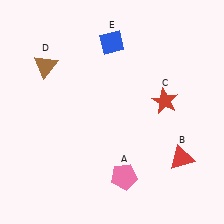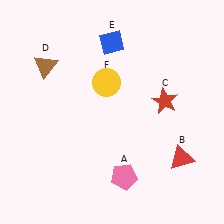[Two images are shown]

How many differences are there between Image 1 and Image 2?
There is 1 difference between the two images.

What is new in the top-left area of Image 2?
A yellow circle (F) was added in the top-left area of Image 2.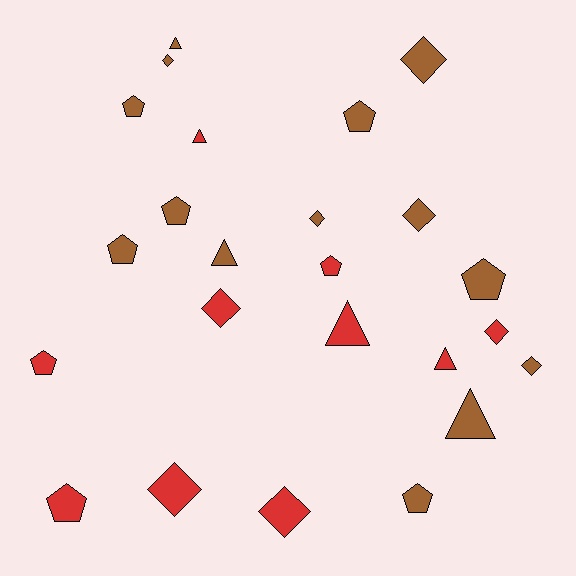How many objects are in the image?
There are 24 objects.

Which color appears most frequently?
Brown, with 14 objects.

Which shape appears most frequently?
Pentagon, with 9 objects.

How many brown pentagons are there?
There are 6 brown pentagons.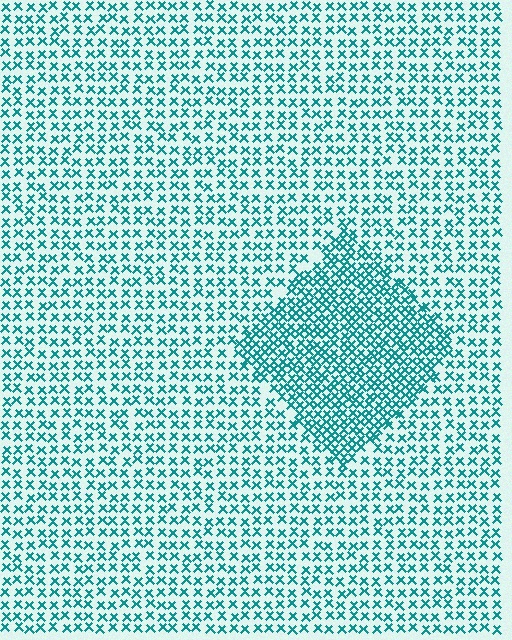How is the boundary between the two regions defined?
The boundary is defined by a change in element density (approximately 1.9x ratio). All elements are the same color, size, and shape.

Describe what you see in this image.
The image contains small teal elements arranged at two different densities. A diamond-shaped region is visible where the elements are more densely packed than the surrounding area.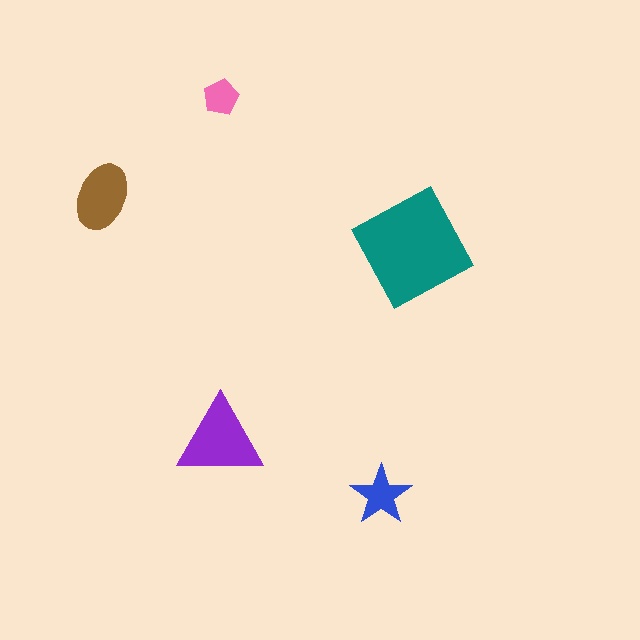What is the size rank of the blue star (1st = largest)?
4th.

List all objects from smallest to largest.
The pink pentagon, the blue star, the brown ellipse, the purple triangle, the teal diamond.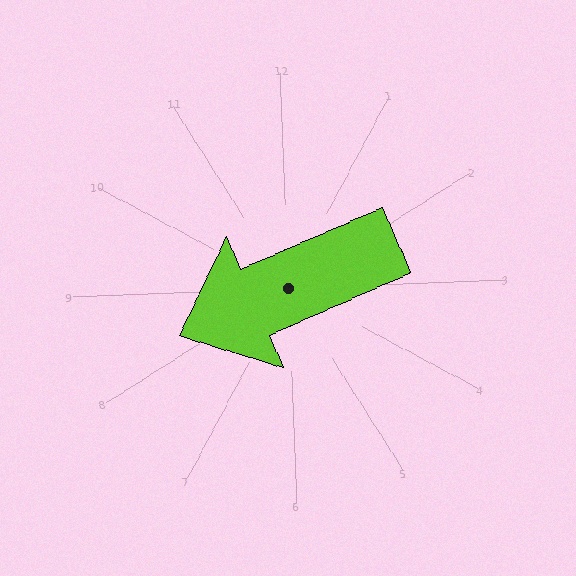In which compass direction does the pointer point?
West.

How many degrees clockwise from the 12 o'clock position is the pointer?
Approximately 248 degrees.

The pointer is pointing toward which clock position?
Roughly 8 o'clock.